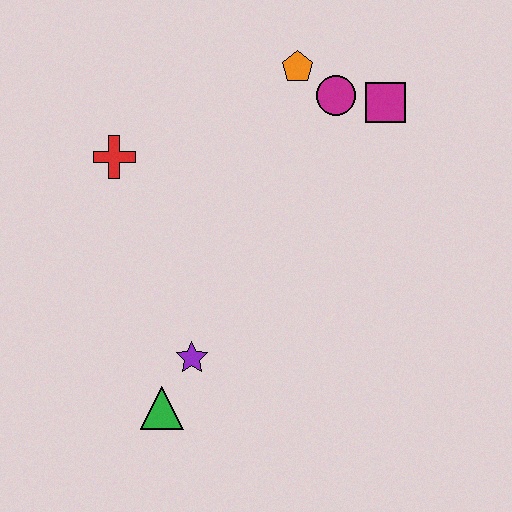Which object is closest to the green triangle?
The purple star is closest to the green triangle.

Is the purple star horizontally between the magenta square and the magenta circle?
No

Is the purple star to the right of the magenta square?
No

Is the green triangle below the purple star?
Yes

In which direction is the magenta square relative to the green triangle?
The magenta square is above the green triangle.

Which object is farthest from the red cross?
The magenta square is farthest from the red cross.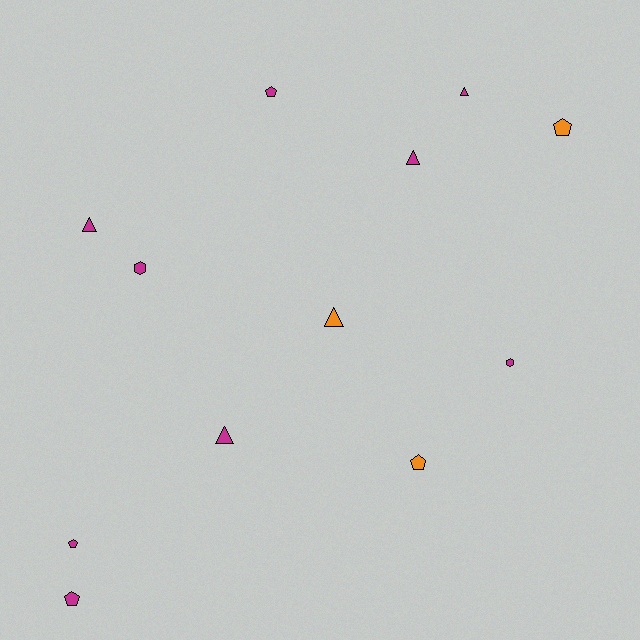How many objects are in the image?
There are 12 objects.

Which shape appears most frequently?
Pentagon, with 5 objects.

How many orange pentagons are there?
There are 2 orange pentagons.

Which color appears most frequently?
Magenta, with 9 objects.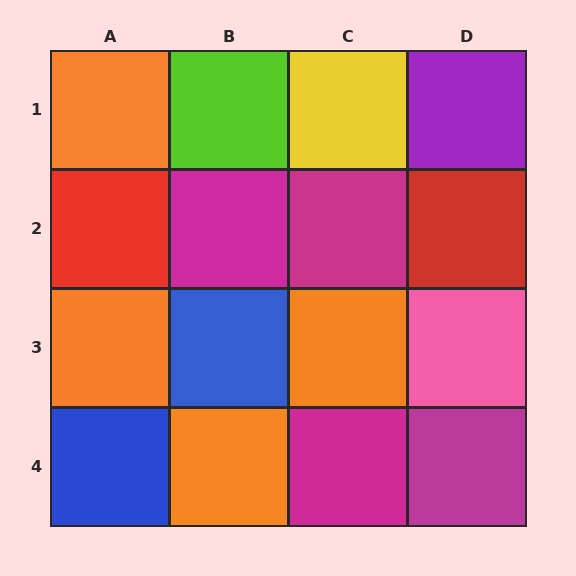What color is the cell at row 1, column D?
Purple.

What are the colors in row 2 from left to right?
Red, magenta, magenta, red.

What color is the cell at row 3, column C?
Orange.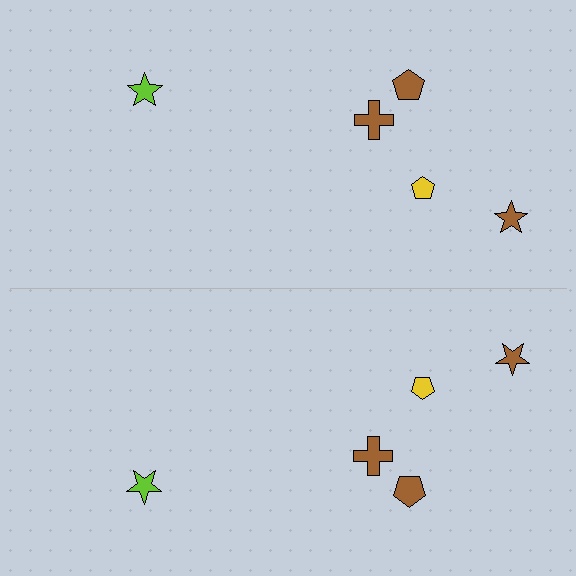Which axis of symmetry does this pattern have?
The pattern has a horizontal axis of symmetry running through the center of the image.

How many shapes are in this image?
There are 10 shapes in this image.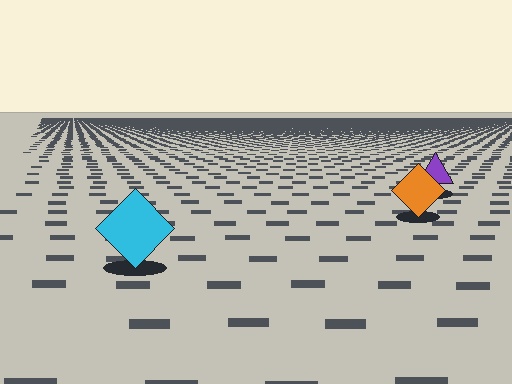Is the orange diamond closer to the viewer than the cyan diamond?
No. The cyan diamond is closer — you can tell from the texture gradient: the ground texture is coarser near it.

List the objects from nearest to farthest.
From nearest to farthest: the cyan diamond, the orange diamond, the purple triangle.